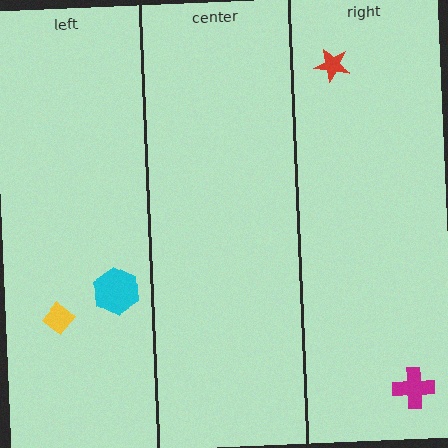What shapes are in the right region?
The magenta cross, the red star.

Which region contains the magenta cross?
The right region.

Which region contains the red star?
The right region.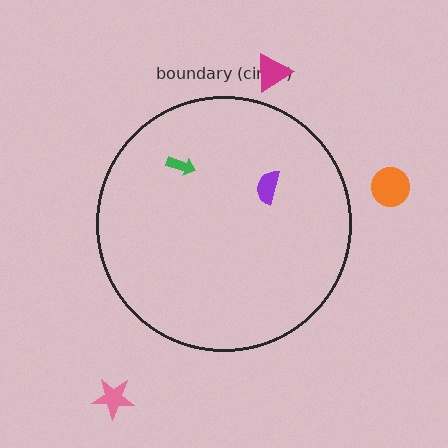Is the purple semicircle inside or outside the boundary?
Inside.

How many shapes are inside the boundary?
2 inside, 3 outside.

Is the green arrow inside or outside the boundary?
Inside.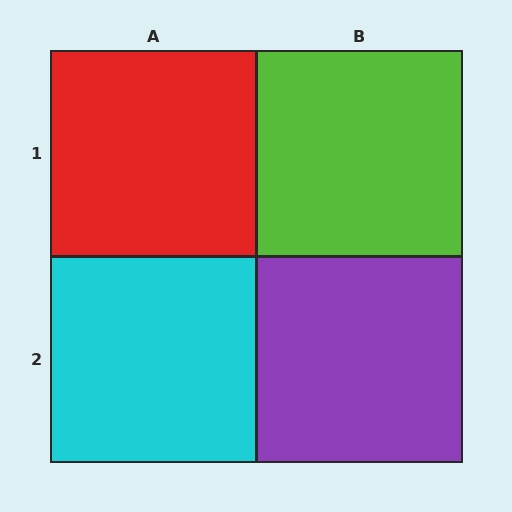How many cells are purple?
1 cell is purple.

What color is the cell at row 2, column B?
Purple.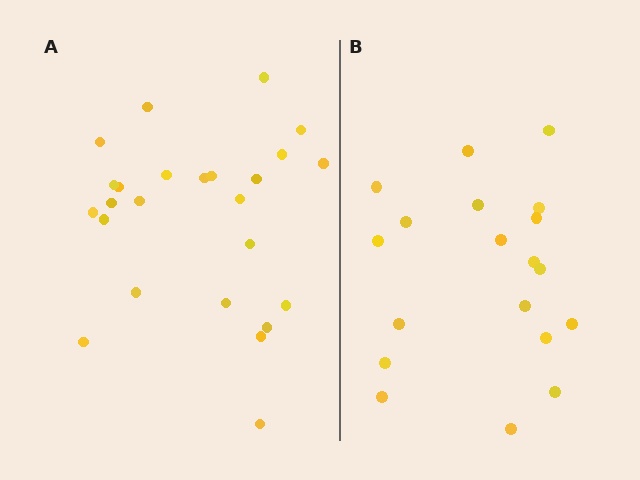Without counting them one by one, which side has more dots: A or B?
Region A (the left region) has more dots.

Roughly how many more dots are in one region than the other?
Region A has about 6 more dots than region B.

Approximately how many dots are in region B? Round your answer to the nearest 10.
About 20 dots. (The exact count is 19, which rounds to 20.)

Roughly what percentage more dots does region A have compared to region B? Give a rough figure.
About 30% more.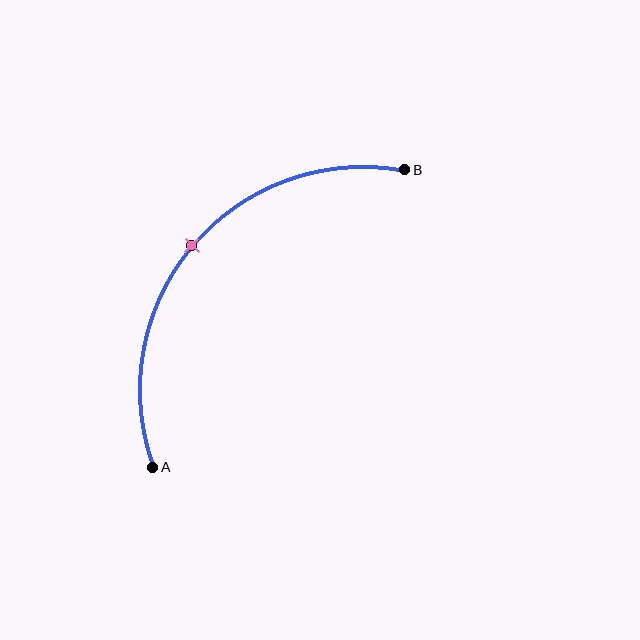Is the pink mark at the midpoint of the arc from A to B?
Yes. The pink mark lies on the arc at equal arc-length from both A and B — it is the arc midpoint.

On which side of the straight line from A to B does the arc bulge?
The arc bulges above and to the left of the straight line connecting A and B.